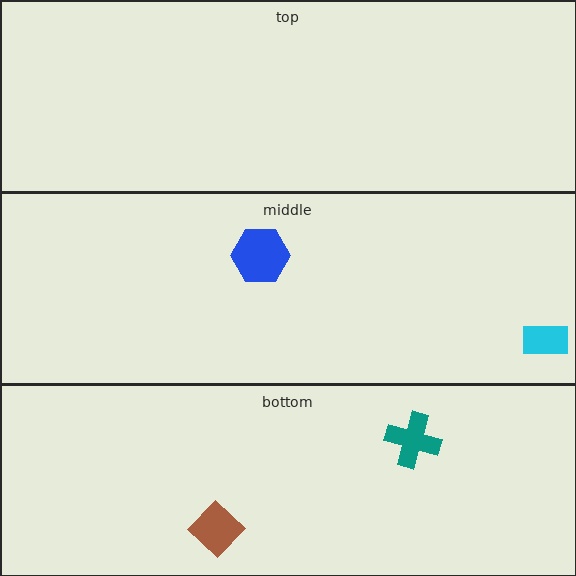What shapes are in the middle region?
The cyan rectangle, the blue hexagon.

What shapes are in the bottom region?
The brown diamond, the teal cross.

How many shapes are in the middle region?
2.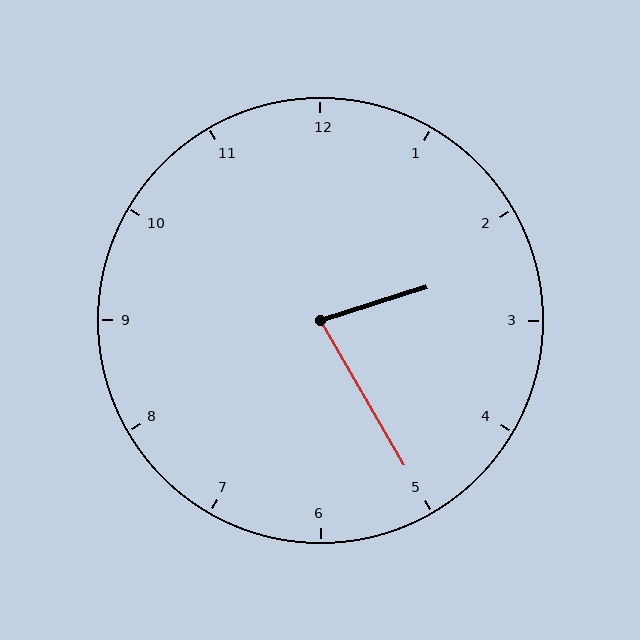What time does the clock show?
2:25.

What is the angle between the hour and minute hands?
Approximately 78 degrees.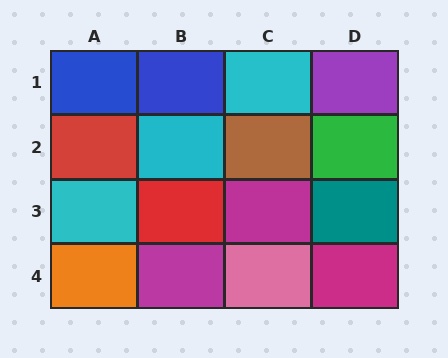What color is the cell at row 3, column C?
Magenta.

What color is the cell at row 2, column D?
Green.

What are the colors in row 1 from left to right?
Blue, blue, cyan, purple.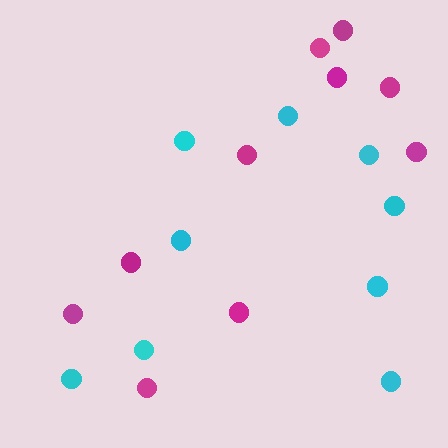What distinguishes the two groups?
There are 2 groups: one group of cyan circles (9) and one group of magenta circles (10).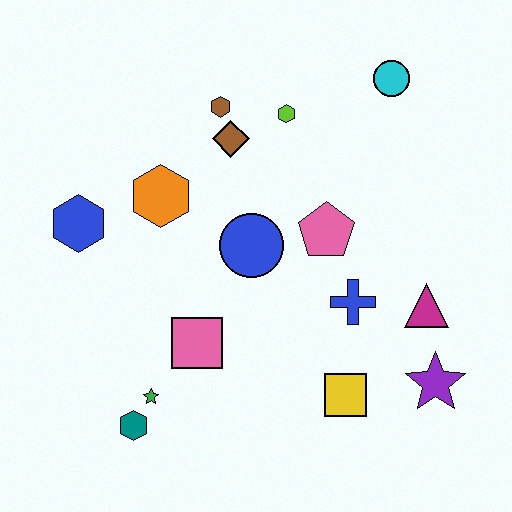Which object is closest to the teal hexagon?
The green star is closest to the teal hexagon.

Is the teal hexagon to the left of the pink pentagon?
Yes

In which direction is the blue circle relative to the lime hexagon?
The blue circle is below the lime hexagon.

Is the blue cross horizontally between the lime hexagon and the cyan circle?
Yes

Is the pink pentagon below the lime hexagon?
Yes